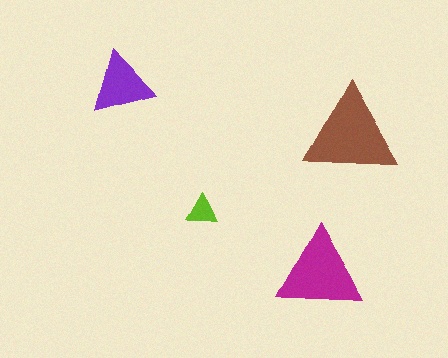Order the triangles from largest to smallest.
the brown one, the magenta one, the purple one, the lime one.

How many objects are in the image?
There are 4 objects in the image.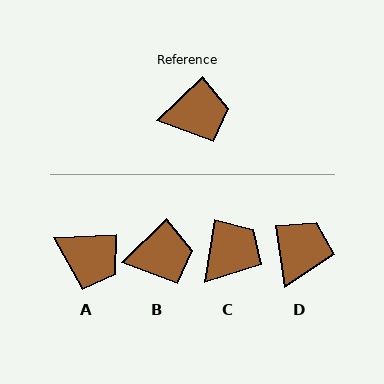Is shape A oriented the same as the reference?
No, it is off by about 41 degrees.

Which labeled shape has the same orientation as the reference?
B.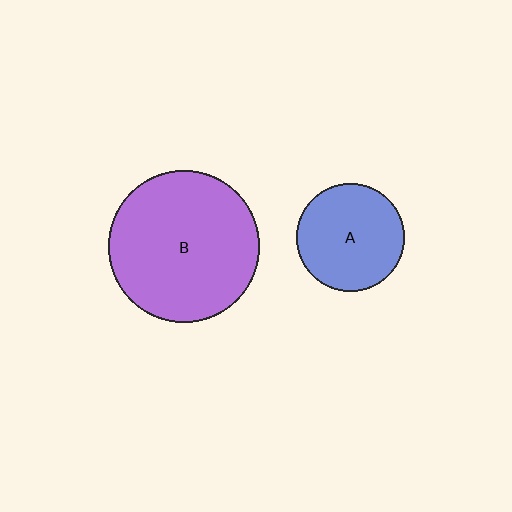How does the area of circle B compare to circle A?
Approximately 2.0 times.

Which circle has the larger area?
Circle B (purple).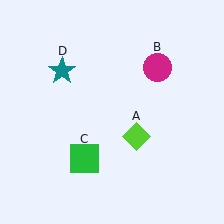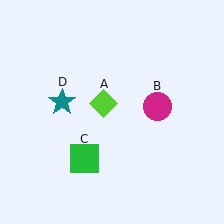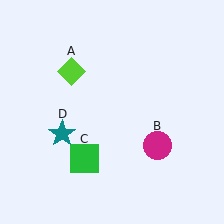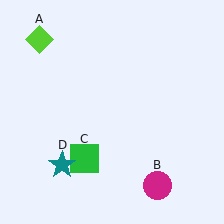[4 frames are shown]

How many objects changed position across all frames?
3 objects changed position: lime diamond (object A), magenta circle (object B), teal star (object D).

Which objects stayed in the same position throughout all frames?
Green square (object C) remained stationary.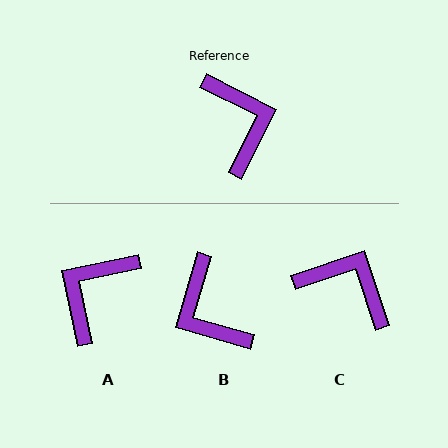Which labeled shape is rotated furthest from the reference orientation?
B, about 170 degrees away.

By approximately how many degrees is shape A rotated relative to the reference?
Approximately 128 degrees counter-clockwise.